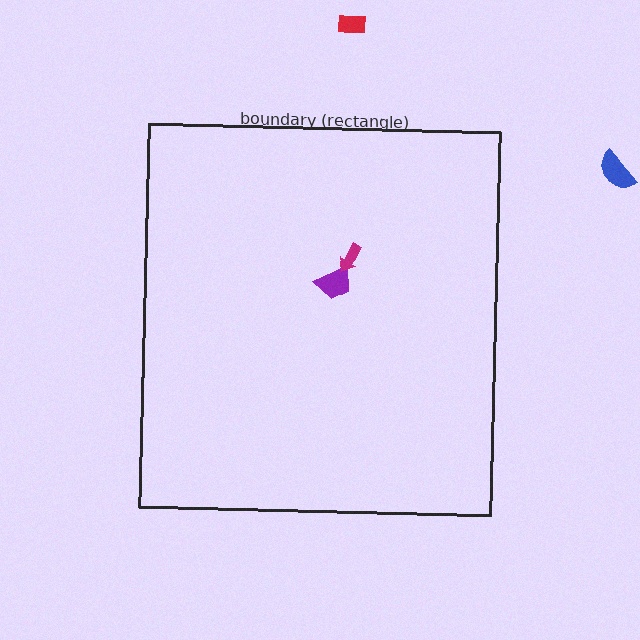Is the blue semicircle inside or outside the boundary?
Outside.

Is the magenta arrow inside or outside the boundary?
Inside.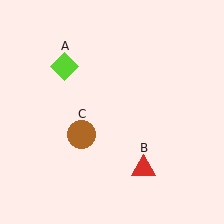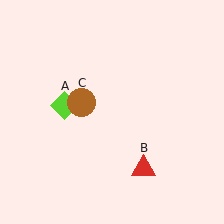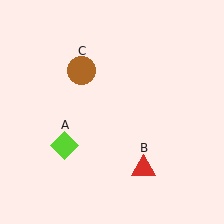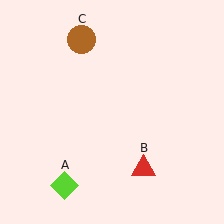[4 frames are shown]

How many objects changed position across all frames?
2 objects changed position: lime diamond (object A), brown circle (object C).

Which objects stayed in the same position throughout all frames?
Red triangle (object B) remained stationary.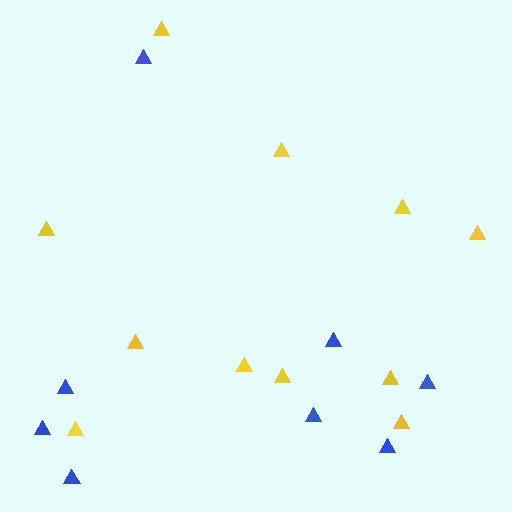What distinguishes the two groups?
There are 2 groups: one group of blue triangles (8) and one group of yellow triangles (11).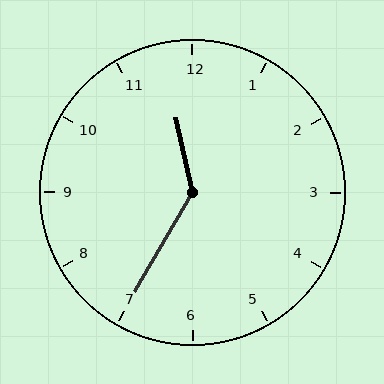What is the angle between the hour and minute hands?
Approximately 138 degrees.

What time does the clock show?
11:35.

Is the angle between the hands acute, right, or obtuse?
It is obtuse.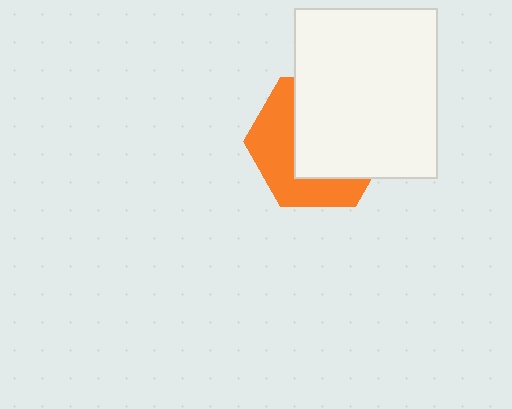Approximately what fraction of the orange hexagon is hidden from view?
Roughly 58% of the orange hexagon is hidden behind the white rectangle.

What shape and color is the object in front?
The object in front is a white rectangle.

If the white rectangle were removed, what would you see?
You would see the complete orange hexagon.